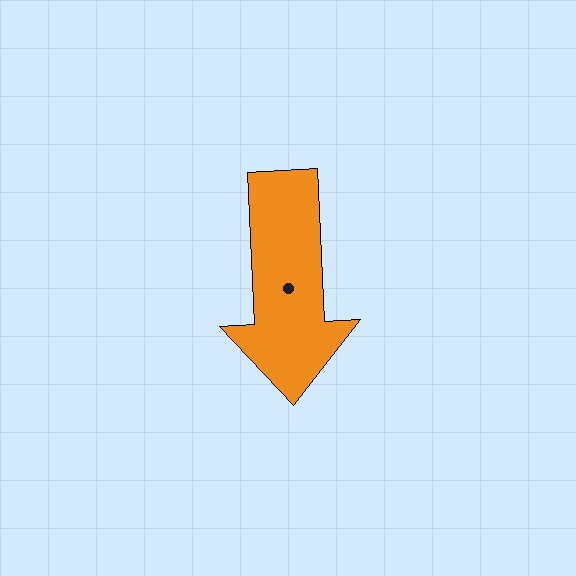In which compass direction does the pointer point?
South.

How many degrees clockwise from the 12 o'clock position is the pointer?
Approximately 177 degrees.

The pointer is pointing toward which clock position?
Roughly 6 o'clock.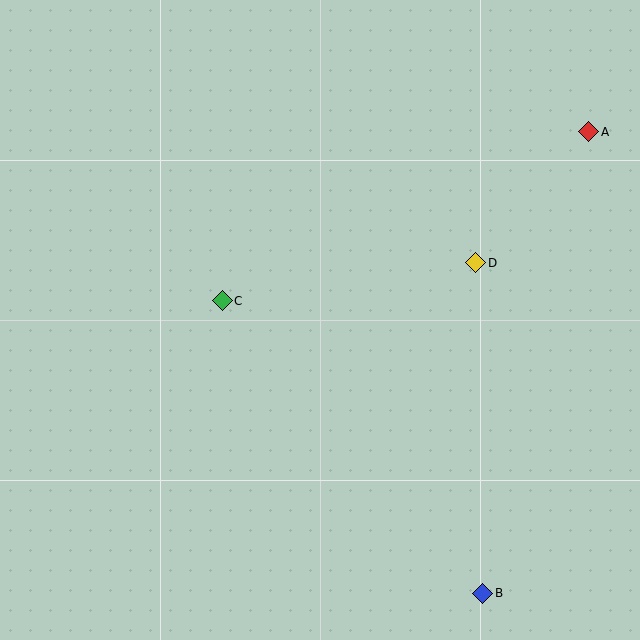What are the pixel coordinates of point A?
Point A is at (589, 132).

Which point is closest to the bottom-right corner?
Point B is closest to the bottom-right corner.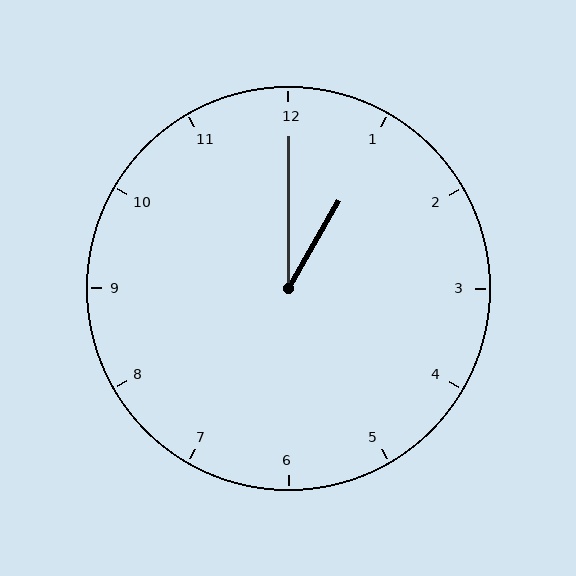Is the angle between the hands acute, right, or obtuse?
It is acute.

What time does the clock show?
1:00.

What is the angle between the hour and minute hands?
Approximately 30 degrees.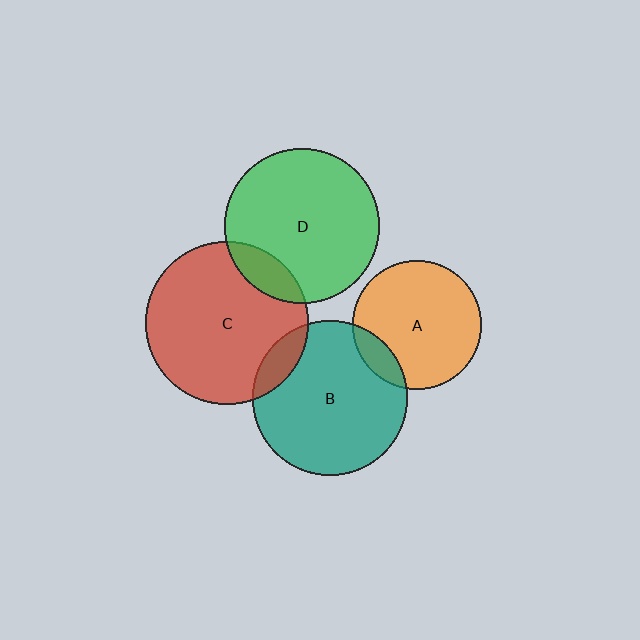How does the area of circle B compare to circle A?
Approximately 1.5 times.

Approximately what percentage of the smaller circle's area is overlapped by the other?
Approximately 10%.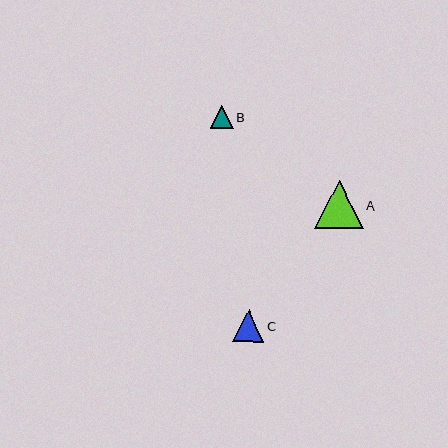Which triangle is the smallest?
Triangle B is the smallest with a size of approximately 23 pixels.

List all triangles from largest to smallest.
From largest to smallest: A, C, B.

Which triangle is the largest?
Triangle A is the largest with a size of approximately 49 pixels.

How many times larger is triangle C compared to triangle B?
Triangle C is approximately 1.4 times the size of triangle B.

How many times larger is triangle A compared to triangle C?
Triangle A is approximately 1.5 times the size of triangle C.